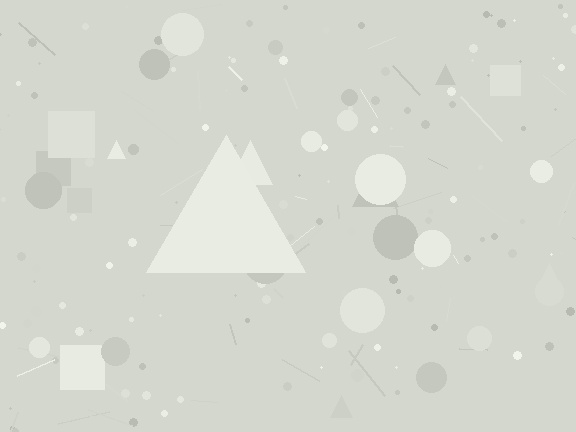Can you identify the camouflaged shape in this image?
The camouflaged shape is a triangle.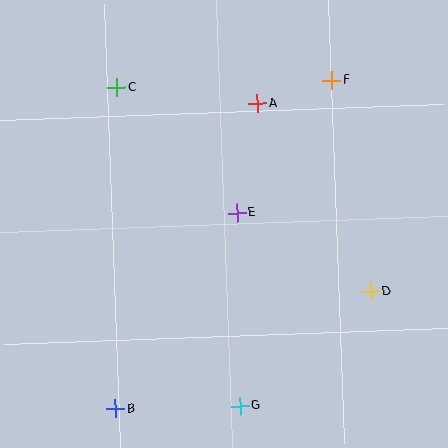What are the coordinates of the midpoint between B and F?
The midpoint between B and F is at (224, 244).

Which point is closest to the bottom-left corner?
Point B is closest to the bottom-left corner.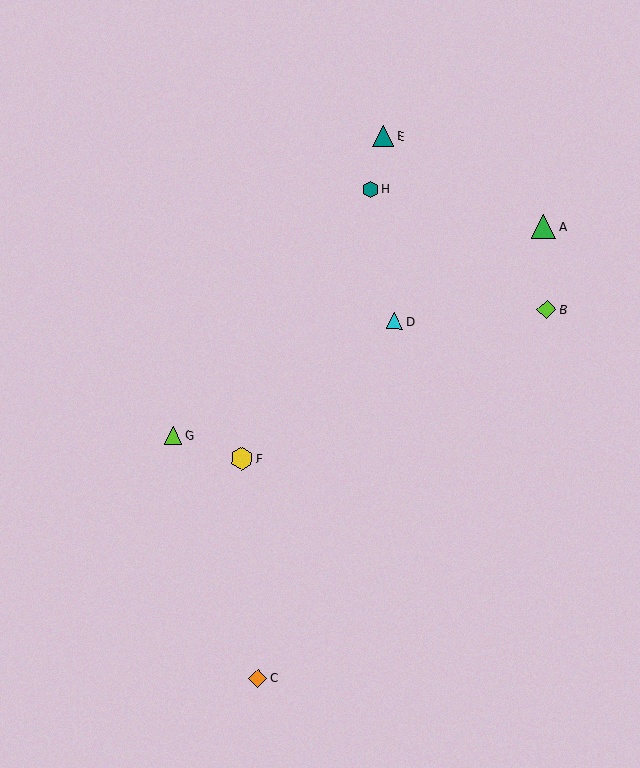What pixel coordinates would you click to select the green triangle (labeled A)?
Click at (544, 227) to select the green triangle A.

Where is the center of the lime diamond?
The center of the lime diamond is at (547, 310).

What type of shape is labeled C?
Shape C is an orange diamond.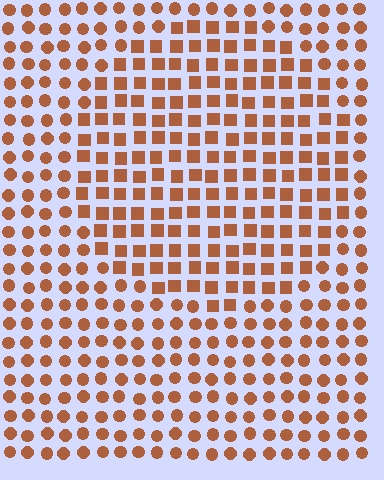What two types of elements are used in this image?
The image uses squares inside the circle region and circles outside it.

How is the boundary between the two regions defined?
The boundary is defined by a change in element shape: squares inside vs. circles outside. All elements share the same color and spacing.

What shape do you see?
I see a circle.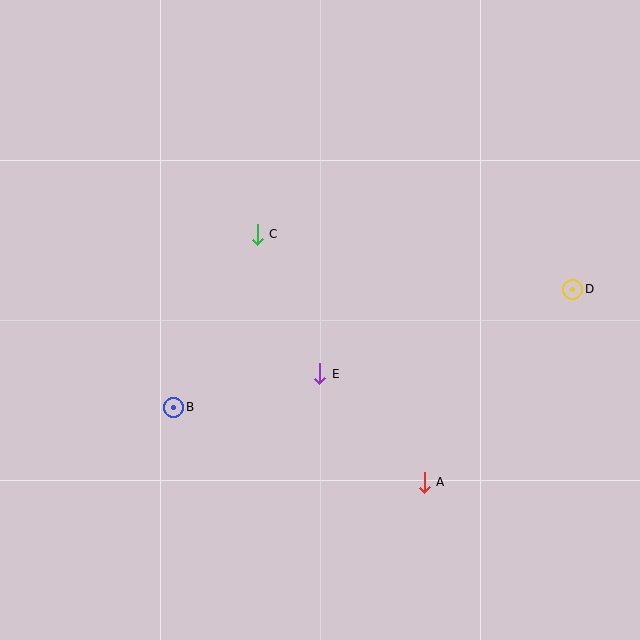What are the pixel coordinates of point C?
Point C is at (257, 234).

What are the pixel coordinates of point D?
Point D is at (573, 289).